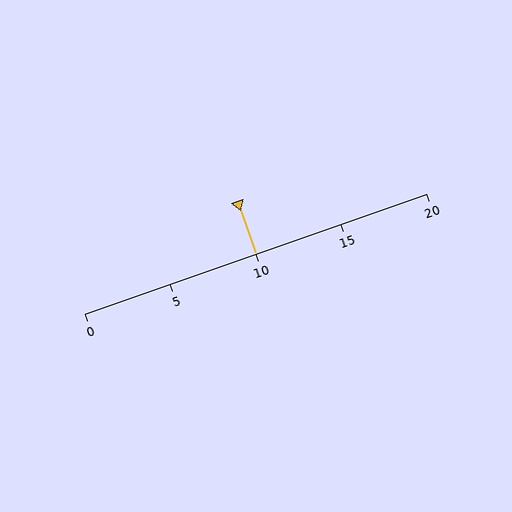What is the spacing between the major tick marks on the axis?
The major ticks are spaced 5 apart.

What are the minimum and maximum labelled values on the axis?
The axis runs from 0 to 20.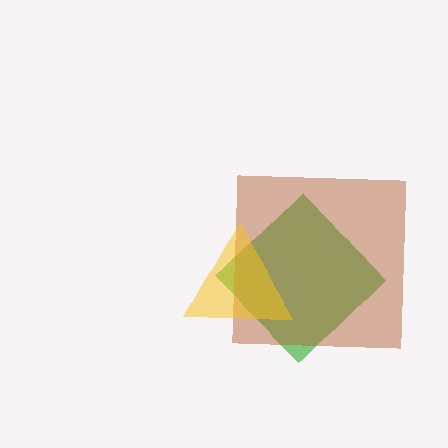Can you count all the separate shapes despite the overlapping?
Yes, there are 3 separate shapes.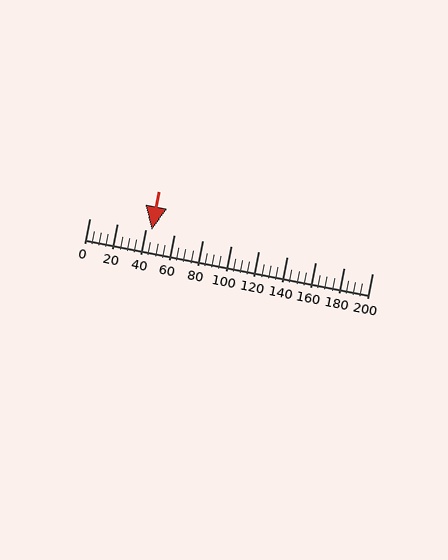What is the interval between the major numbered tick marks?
The major tick marks are spaced 20 units apart.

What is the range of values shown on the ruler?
The ruler shows values from 0 to 200.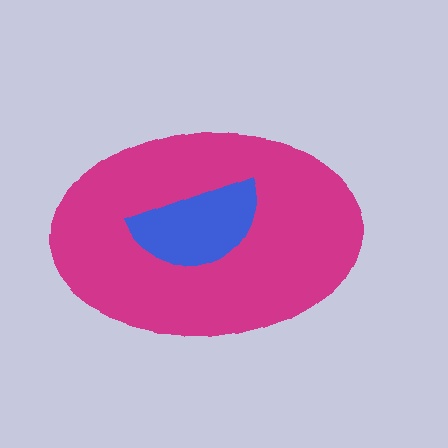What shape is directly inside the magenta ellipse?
The blue semicircle.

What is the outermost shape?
The magenta ellipse.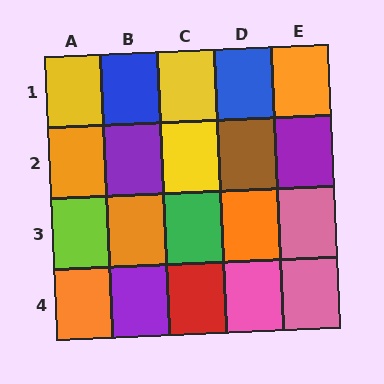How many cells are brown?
1 cell is brown.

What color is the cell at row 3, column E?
Pink.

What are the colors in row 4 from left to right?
Orange, purple, red, pink, pink.